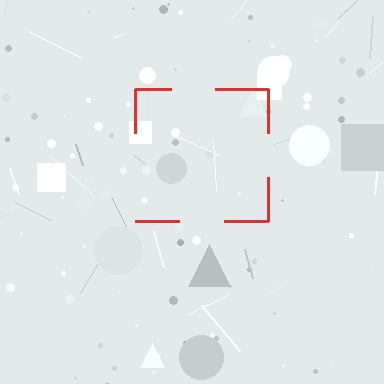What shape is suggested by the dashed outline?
The dashed outline suggests a square.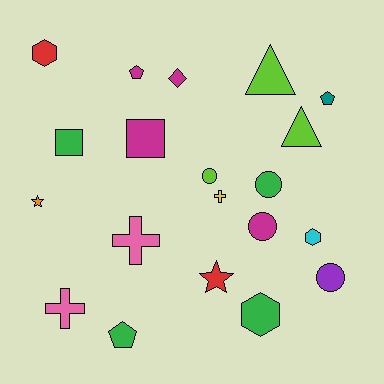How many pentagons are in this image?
There are 3 pentagons.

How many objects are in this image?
There are 20 objects.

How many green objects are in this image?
There are 4 green objects.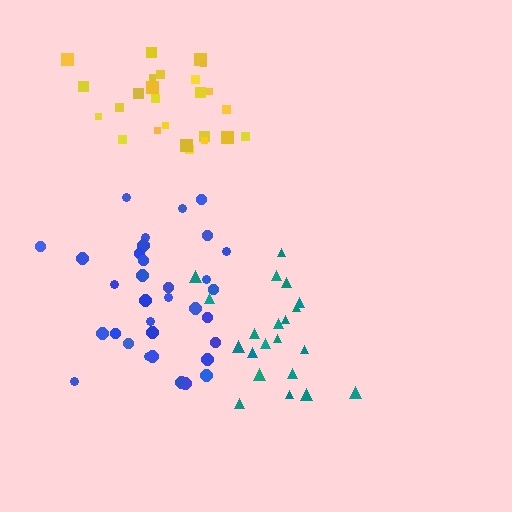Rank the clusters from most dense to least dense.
yellow, teal, blue.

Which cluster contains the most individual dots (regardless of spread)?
Blue (34).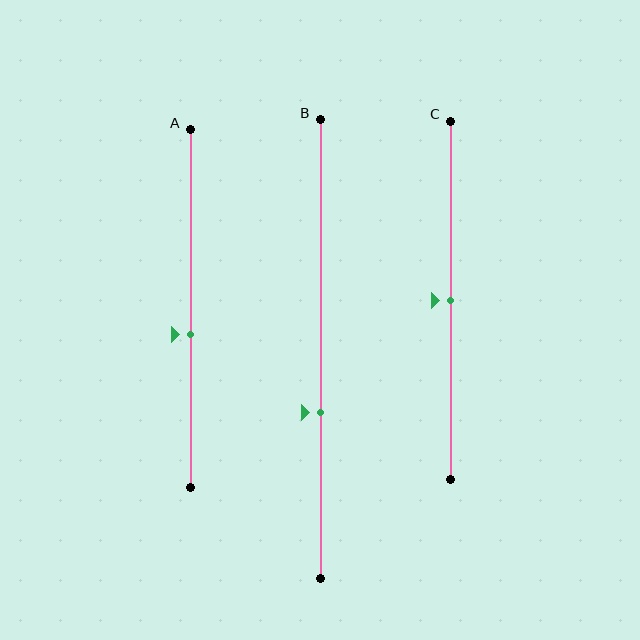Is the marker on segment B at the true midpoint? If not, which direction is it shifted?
No, the marker on segment B is shifted downward by about 14% of the segment length.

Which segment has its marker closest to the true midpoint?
Segment C has its marker closest to the true midpoint.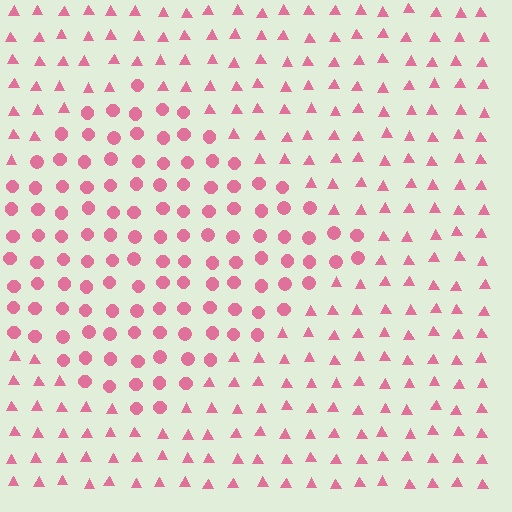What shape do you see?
I see a diamond.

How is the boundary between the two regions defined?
The boundary is defined by a change in element shape: circles inside vs. triangles outside. All elements share the same color and spacing.